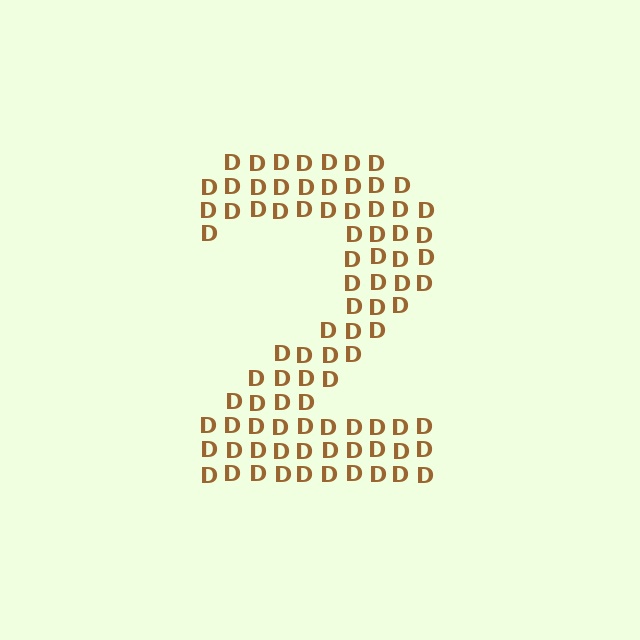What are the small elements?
The small elements are letter D's.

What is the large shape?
The large shape is the digit 2.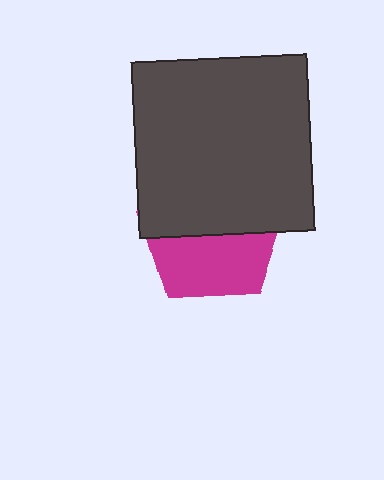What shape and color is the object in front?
The object in front is a dark gray square.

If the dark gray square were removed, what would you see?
You would see the complete magenta pentagon.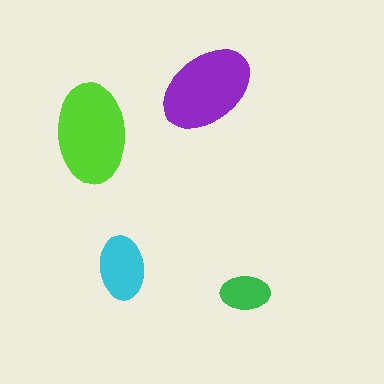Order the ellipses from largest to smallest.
the lime one, the purple one, the cyan one, the green one.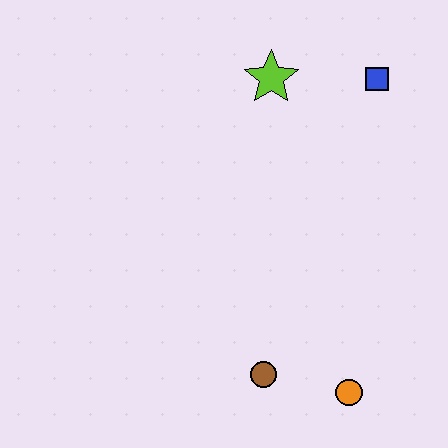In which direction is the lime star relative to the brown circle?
The lime star is above the brown circle.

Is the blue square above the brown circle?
Yes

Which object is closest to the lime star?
The blue square is closest to the lime star.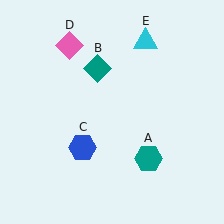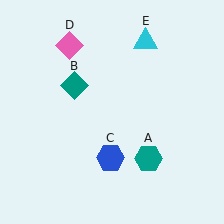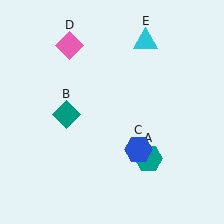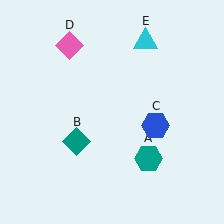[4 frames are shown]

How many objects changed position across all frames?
2 objects changed position: teal diamond (object B), blue hexagon (object C).